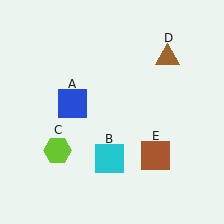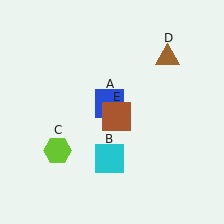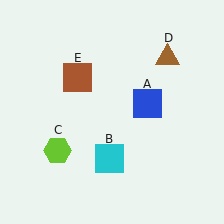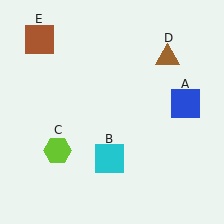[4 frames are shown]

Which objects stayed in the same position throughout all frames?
Cyan square (object B) and lime hexagon (object C) and brown triangle (object D) remained stationary.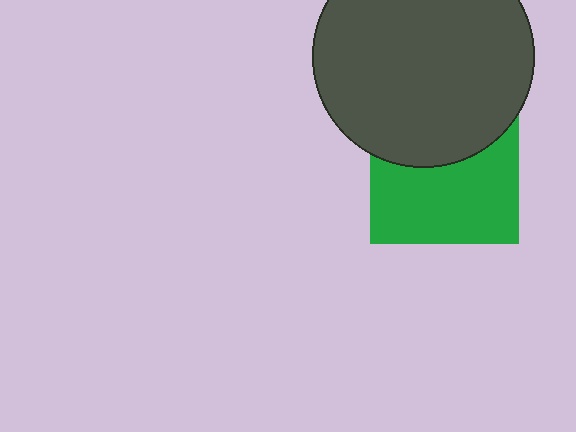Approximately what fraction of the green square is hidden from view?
Roughly 41% of the green square is hidden behind the dark gray circle.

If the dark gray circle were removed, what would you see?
You would see the complete green square.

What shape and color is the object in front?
The object in front is a dark gray circle.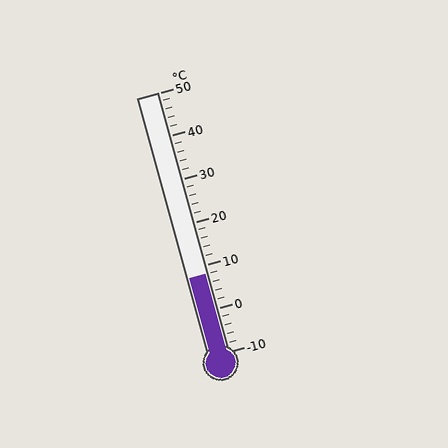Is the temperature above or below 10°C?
The temperature is below 10°C.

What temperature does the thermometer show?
The thermometer shows approximately 8°C.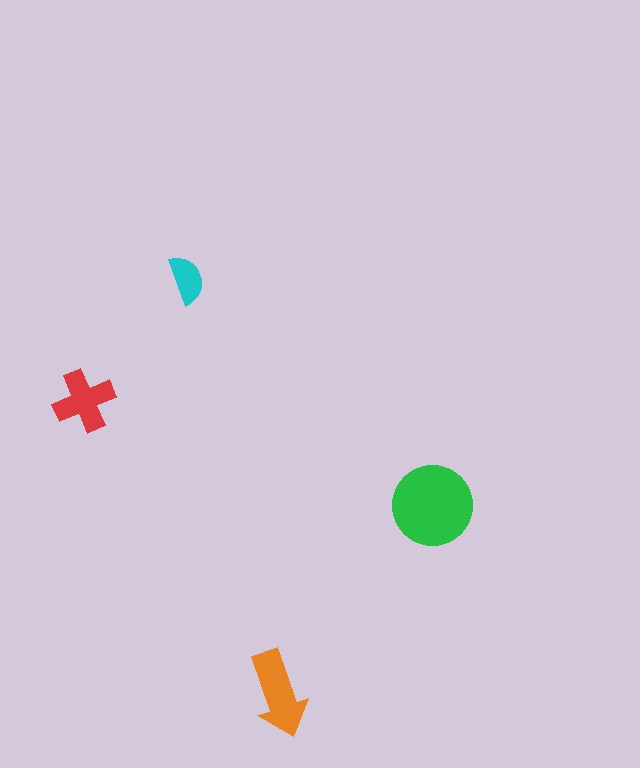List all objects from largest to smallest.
The green circle, the orange arrow, the red cross, the cyan semicircle.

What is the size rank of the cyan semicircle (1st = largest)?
4th.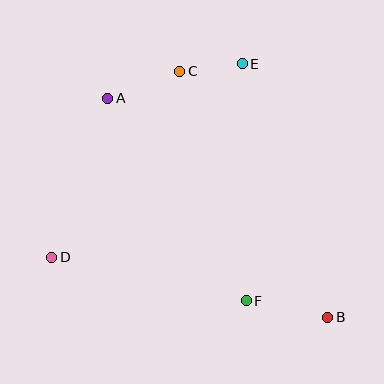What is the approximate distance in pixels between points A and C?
The distance between A and C is approximately 77 pixels.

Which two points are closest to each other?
Points C and E are closest to each other.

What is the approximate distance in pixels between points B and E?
The distance between B and E is approximately 268 pixels.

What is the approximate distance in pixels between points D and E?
The distance between D and E is approximately 271 pixels.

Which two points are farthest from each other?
Points A and B are farthest from each other.